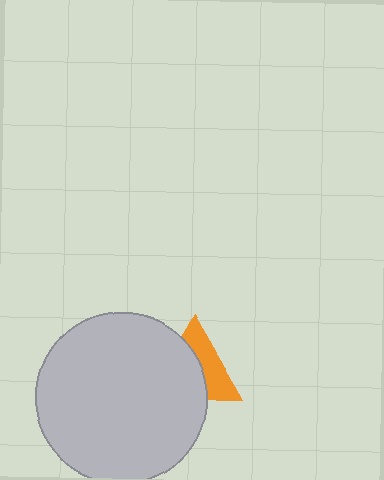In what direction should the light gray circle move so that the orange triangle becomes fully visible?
The light gray circle should move left. That is the shortest direction to clear the overlap and leave the orange triangle fully visible.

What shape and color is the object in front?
The object in front is a light gray circle.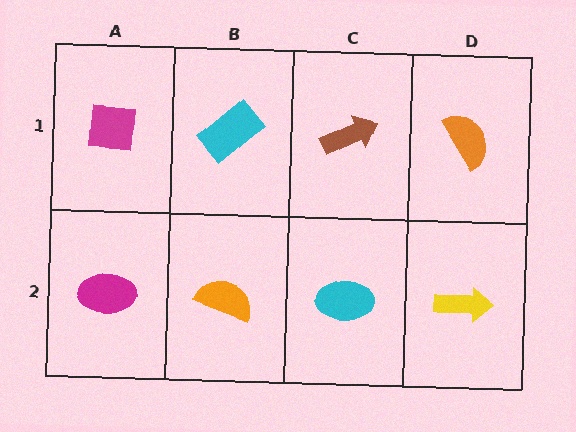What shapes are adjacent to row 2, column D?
An orange semicircle (row 1, column D), a cyan ellipse (row 2, column C).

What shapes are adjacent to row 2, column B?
A cyan rectangle (row 1, column B), a magenta ellipse (row 2, column A), a cyan ellipse (row 2, column C).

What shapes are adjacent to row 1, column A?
A magenta ellipse (row 2, column A), a cyan rectangle (row 1, column B).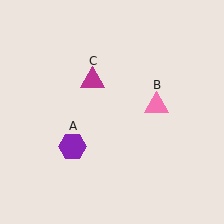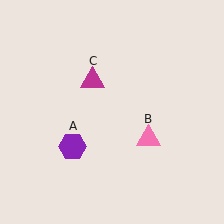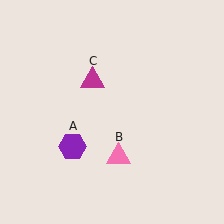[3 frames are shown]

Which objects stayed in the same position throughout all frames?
Purple hexagon (object A) and magenta triangle (object C) remained stationary.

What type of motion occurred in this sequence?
The pink triangle (object B) rotated clockwise around the center of the scene.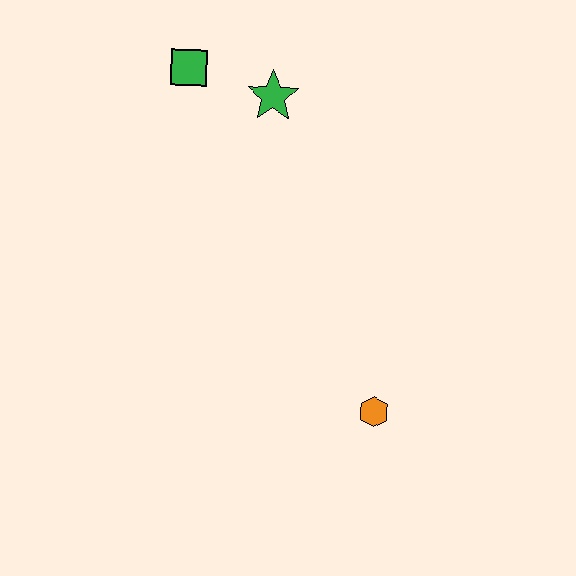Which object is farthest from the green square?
The orange hexagon is farthest from the green square.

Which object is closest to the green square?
The green star is closest to the green square.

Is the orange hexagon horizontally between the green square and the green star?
No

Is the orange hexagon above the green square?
No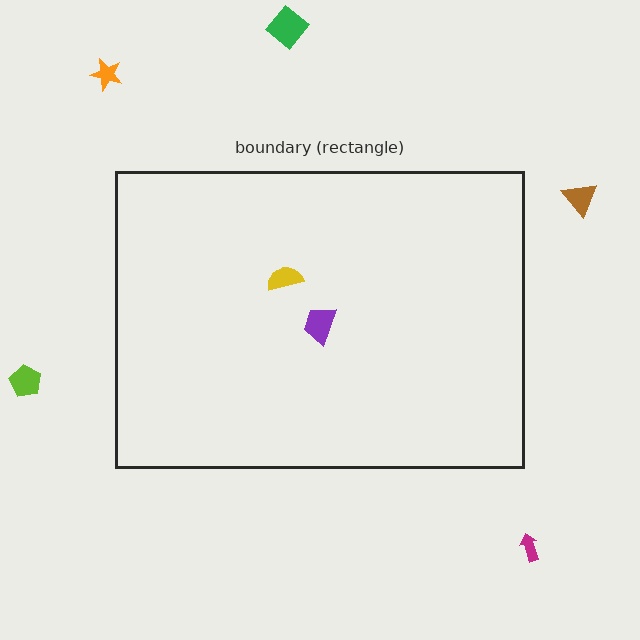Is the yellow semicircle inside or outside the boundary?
Inside.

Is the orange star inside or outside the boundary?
Outside.